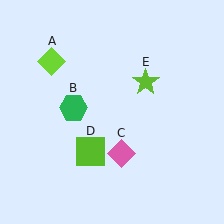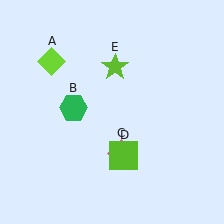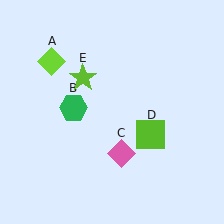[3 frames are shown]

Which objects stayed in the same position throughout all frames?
Lime diamond (object A) and green hexagon (object B) and pink diamond (object C) remained stationary.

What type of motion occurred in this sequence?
The lime square (object D), lime star (object E) rotated counterclockwise around the center of the scene.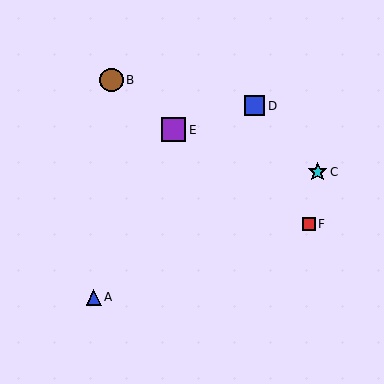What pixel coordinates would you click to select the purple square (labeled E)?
Click at (174, 130) to select the purple square E.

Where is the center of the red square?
The center of the red square is at (309, 224).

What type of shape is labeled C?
Shape C is a cyan star.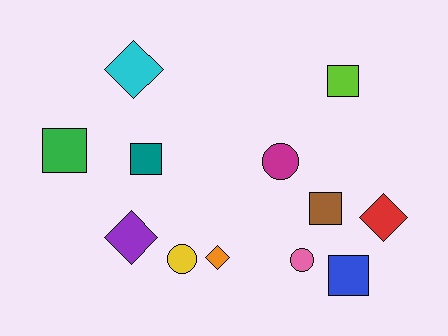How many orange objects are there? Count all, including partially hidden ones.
There is 1 orange object.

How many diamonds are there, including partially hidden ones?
There are 4 diamonds.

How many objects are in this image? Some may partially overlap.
There are 12 objects.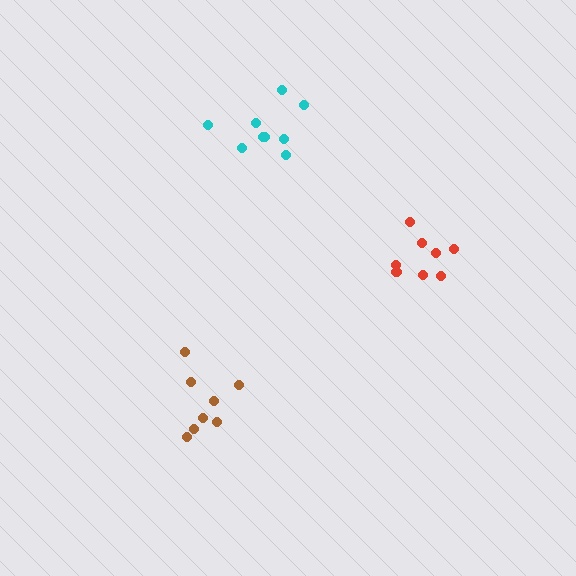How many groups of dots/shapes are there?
There are 3 groups.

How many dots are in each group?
Group 1: 8 dots, Group 2: 9 dots, Group 3: 8 dots (25 total).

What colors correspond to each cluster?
The clusters are colored: red, cyan, brown.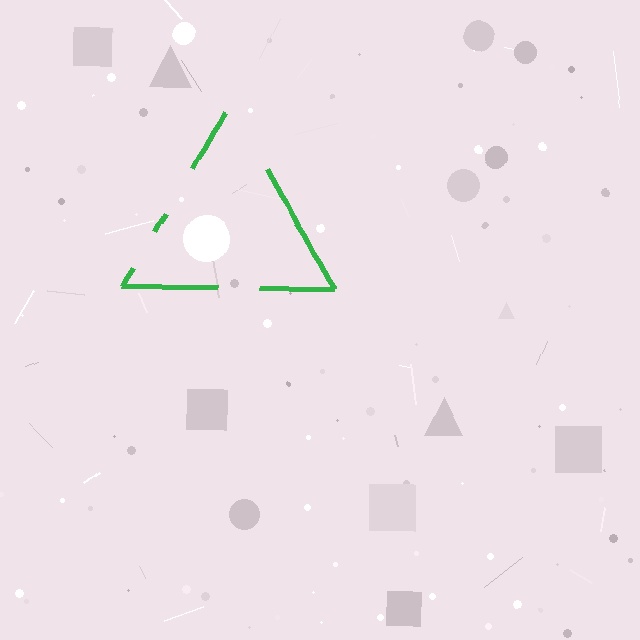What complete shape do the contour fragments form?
The contour fragments form a triangle.